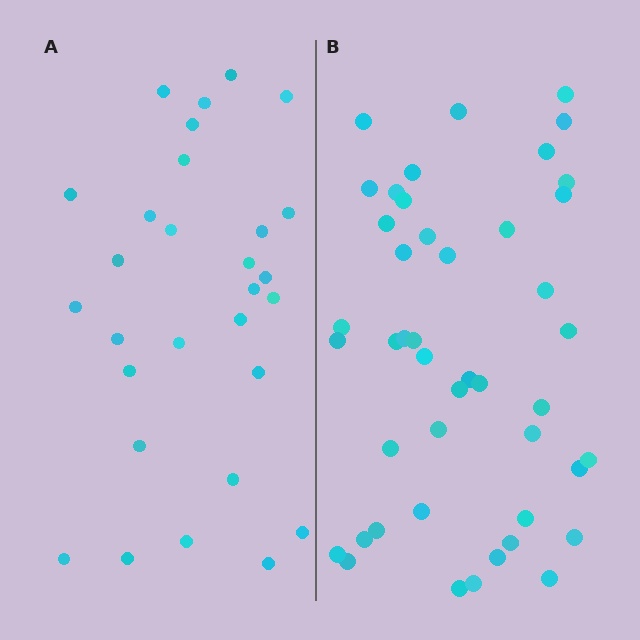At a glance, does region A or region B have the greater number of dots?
Region B (the right region) has more dots.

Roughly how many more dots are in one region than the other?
Region B has approximately 15 more dots than region A.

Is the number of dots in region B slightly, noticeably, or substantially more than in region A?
Region B has substantially more. The ratio is roughly 1.6 to 1.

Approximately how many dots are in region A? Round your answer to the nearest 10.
About 30 dots. (The exact count is 29, which rounds to 30.)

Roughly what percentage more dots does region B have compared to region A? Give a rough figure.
About 55% more.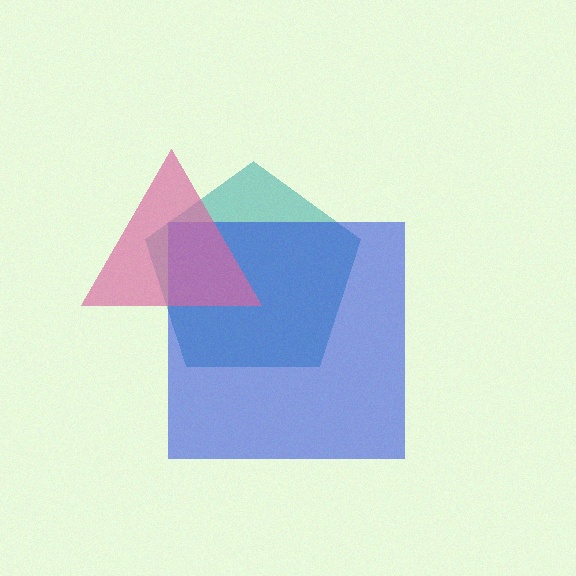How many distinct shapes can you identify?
There are 3 distinct shapes: a teal pentagon, a blue square, a pink triangle.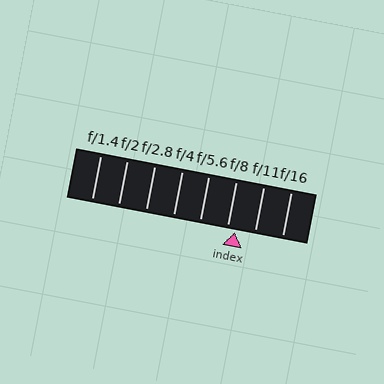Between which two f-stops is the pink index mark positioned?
The index mark is between f/8 and f/11.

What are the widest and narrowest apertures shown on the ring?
The widest aperture shown is f/1.4 and the narrowest is f/16.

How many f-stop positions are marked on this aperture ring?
There are 8 f-stop positions marked.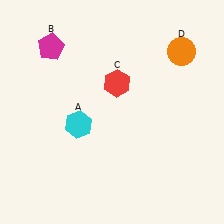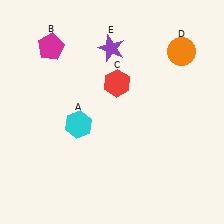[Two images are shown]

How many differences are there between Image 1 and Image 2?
There is 1 difference between the two images.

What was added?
A purple star (E) was added in Image 2.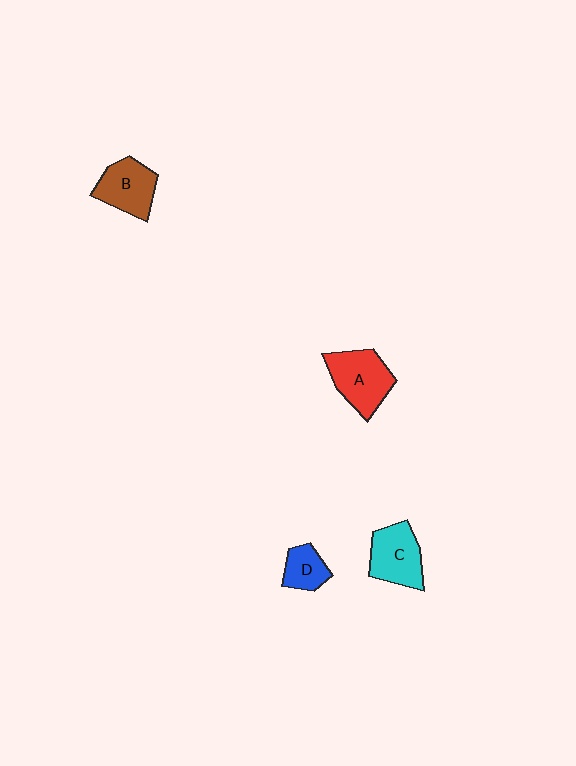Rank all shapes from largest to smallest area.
From largest to smallest: A (red), C (cyan), B (brown), D (blue).